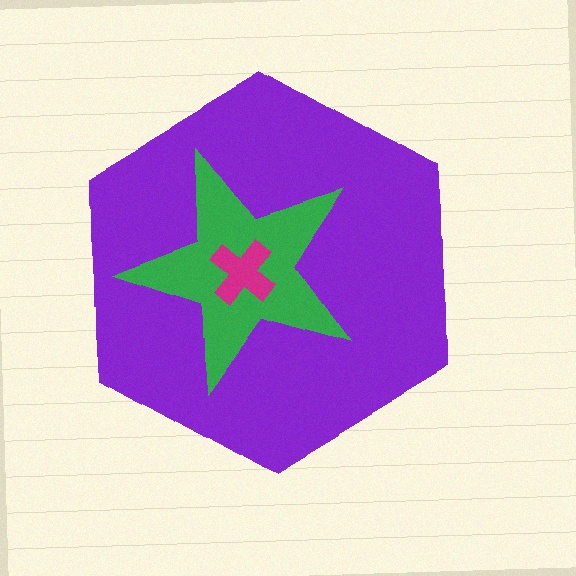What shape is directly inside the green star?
The magenta cross.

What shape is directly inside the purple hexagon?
The green star.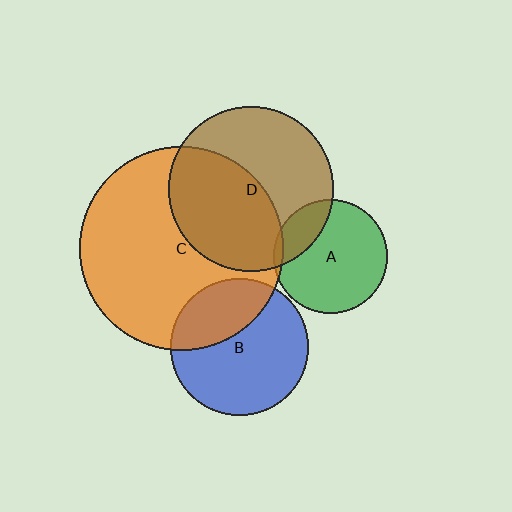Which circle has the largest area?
Circle C (orange).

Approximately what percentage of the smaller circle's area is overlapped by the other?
Approximately 20%.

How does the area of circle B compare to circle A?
Approximately 1.5 times.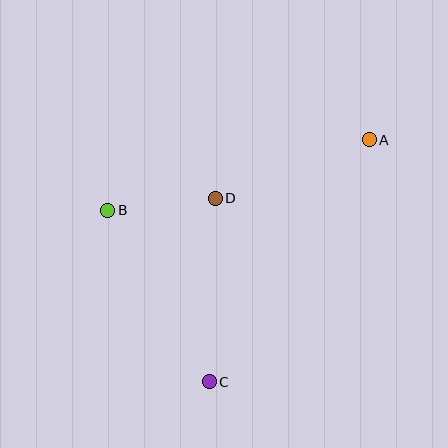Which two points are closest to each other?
Points B and D are closest to each other.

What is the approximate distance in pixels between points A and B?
The distance between A and B is approximately 271 pixels.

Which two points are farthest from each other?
Points A and C are farthest from each other.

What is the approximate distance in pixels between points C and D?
The distance between C and D is approximately 184 pixels.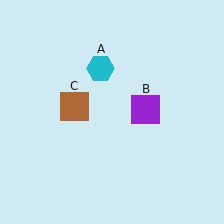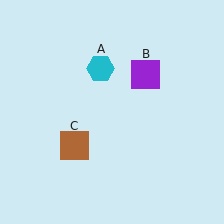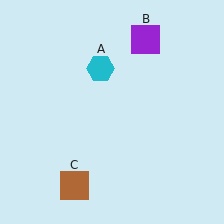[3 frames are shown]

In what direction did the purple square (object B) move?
The purple square (object B) moved up.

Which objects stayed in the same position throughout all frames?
Cyan hexagon (object A) remained stationary.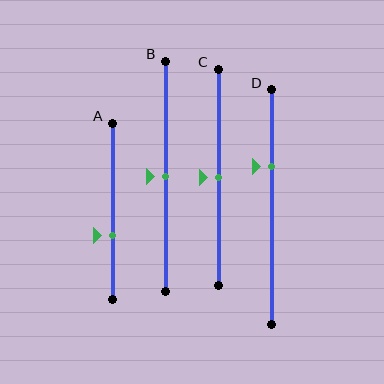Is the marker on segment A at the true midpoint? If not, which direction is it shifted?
No, the marker on segment A is shifted downward by about 13% of the segment length.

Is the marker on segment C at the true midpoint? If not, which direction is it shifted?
Yes, the marker on segment C is at the true midpoint.